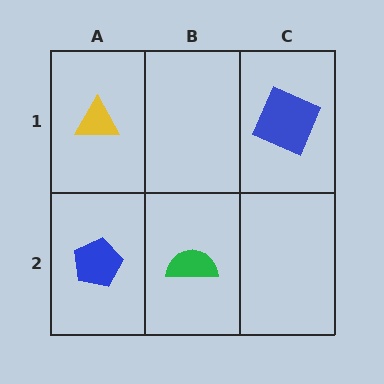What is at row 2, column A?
A blue pentagon.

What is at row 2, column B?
A green semicircle.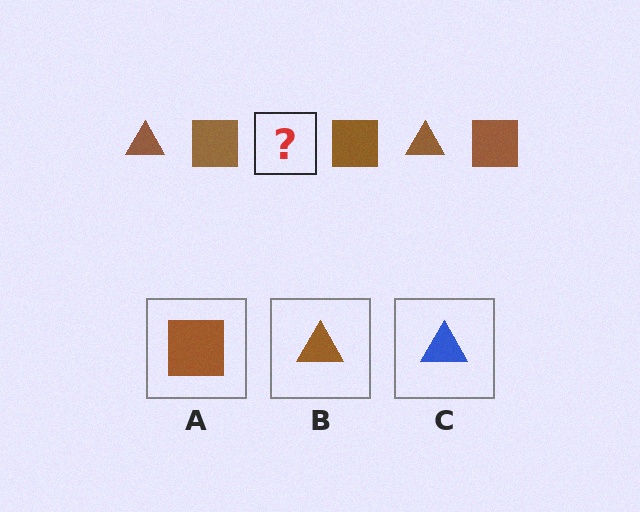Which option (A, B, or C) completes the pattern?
B.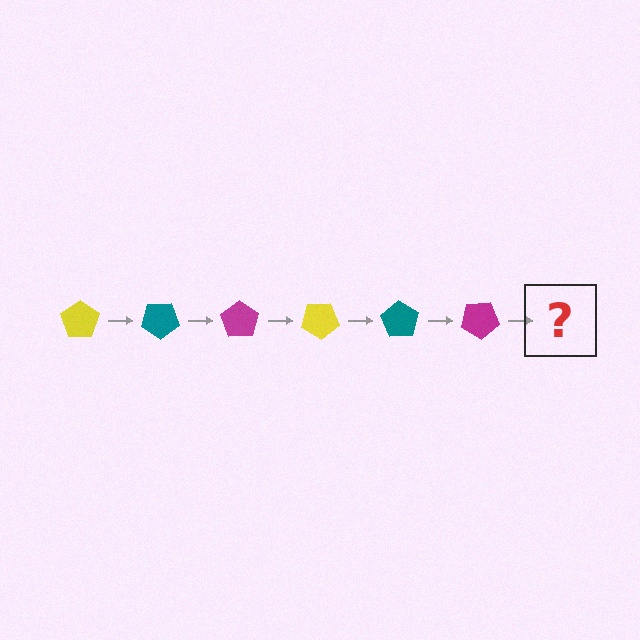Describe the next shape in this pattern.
It should be a yellow pentagon, rotated 210 degrees from the start.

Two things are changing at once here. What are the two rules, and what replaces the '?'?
The two rules are that it rotates 35 degrees each step and the color cycles through yellow, teal, and magenta. The '?' should be a yellow pentagon, rotated 210 degrees from the start.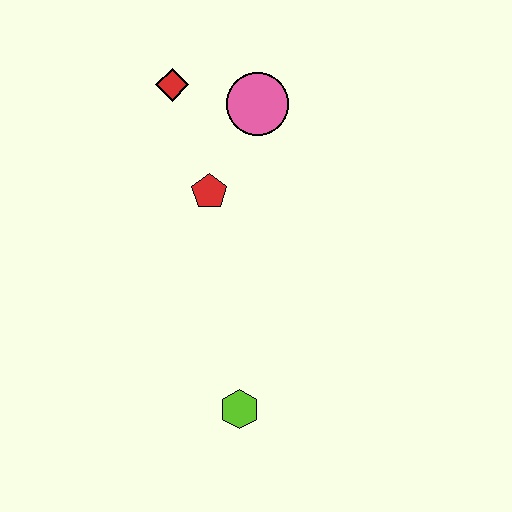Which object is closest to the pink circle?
The red diamond is closest to the pink circle.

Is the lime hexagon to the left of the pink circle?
Yes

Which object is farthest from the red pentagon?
The lime hexagon is farthest from the red pentagon.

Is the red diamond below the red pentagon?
No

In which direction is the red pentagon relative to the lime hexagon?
The red pentagon is above the lime hexagon.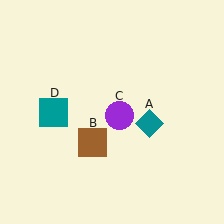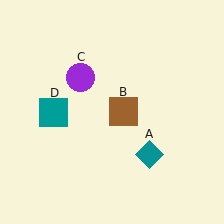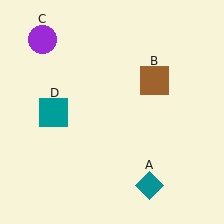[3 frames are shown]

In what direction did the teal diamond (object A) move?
The teal diamond (object A) moved down.